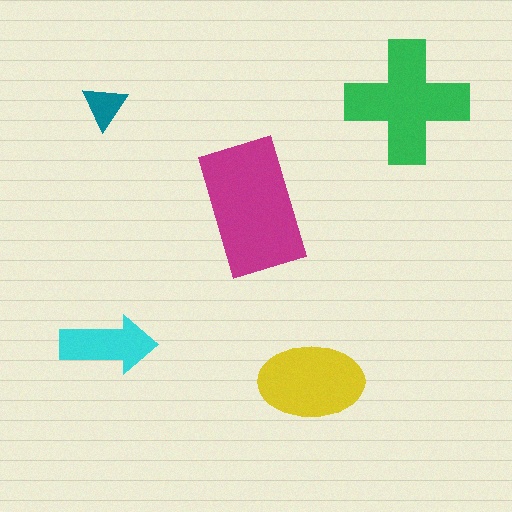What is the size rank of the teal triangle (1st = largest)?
5th.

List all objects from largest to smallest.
The magenta rectangle, the green cross, the yellow ellipse, the cyan arrow, the teal triangle.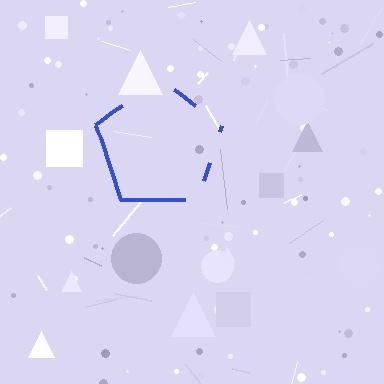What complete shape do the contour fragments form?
The contour fragments form a pentagon.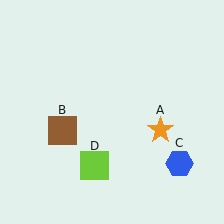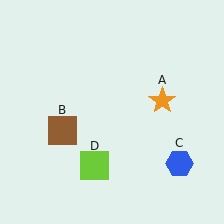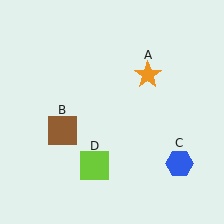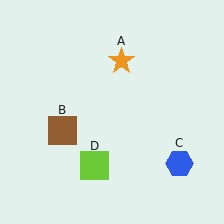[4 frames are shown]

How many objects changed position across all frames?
1 object changed position: orange star (object A).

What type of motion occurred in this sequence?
The orange star (object A) rotated counterclockwise around the center of the scene.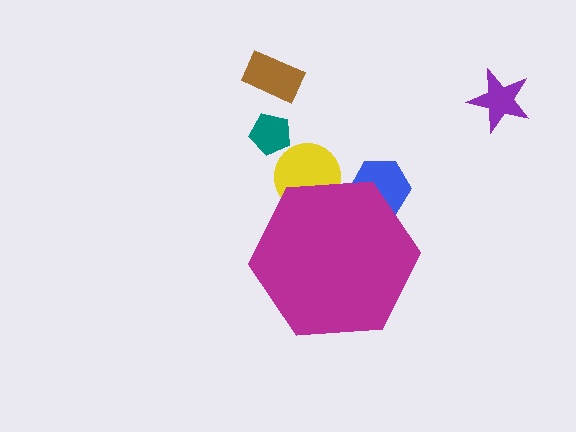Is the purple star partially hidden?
No, the purple star is fully visible.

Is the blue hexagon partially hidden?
Yes, the blue hexagon is partially hidden behind the magenta hexagon.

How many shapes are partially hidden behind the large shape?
2 shapes are partially hidden.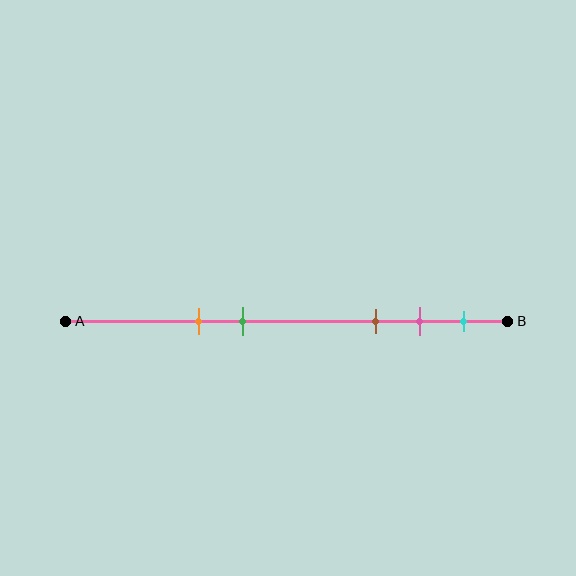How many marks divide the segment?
There are 5 marks dividing the segment.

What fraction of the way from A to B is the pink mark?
The pink mark is approximately 80% (0.8) of the way from A to B.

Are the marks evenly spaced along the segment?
No, the marks are not evenly spaced.